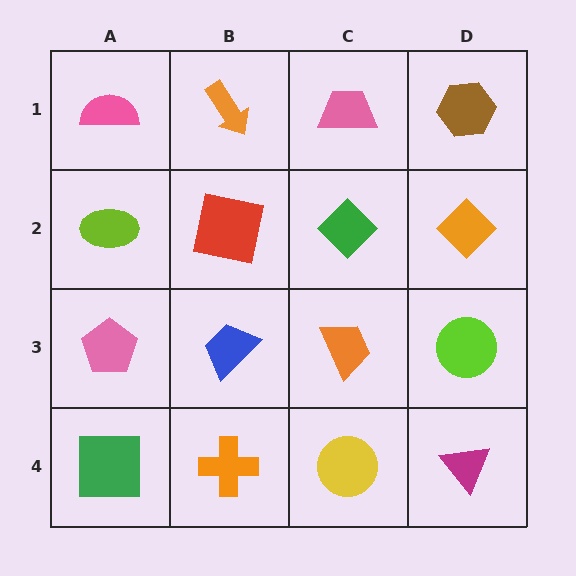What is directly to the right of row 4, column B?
A yellow circle.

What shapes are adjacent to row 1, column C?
A green diamond (row 2, column C), an orange arrow (row 1, column B), a brown hexagon (row 1, column D).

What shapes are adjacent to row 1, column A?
A lime ellipse (row 2, column A), an orange arrow (row 1, column B).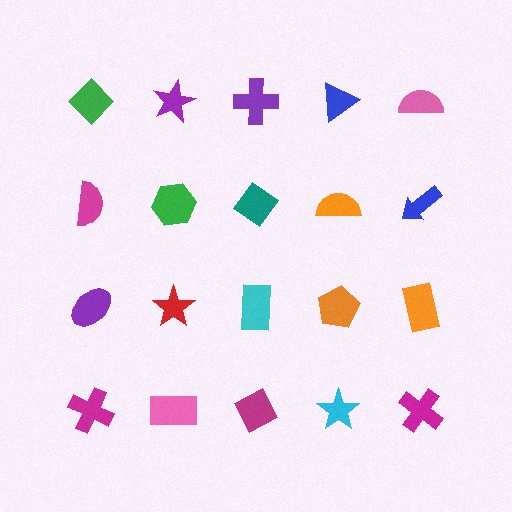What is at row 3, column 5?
An orange rectangle.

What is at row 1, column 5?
A pink semicircle.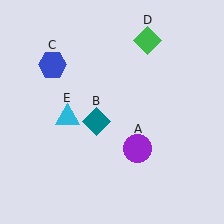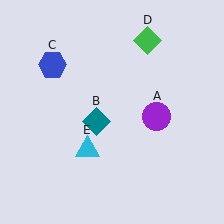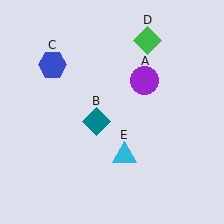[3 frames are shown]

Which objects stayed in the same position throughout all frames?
Teal diamond (object B) and blue hexagon (object C) and green diamond (object D) remained stationary.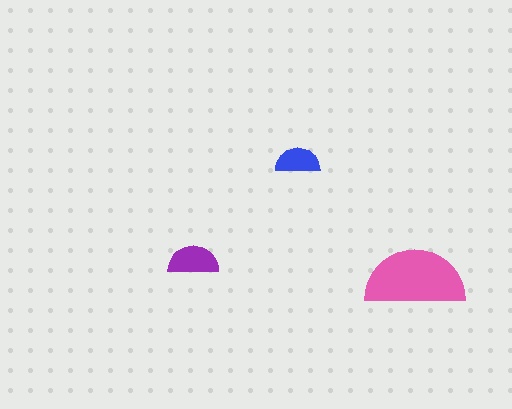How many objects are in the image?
There are 3 objects in the image.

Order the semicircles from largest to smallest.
the pink one, the purple one, the blue one.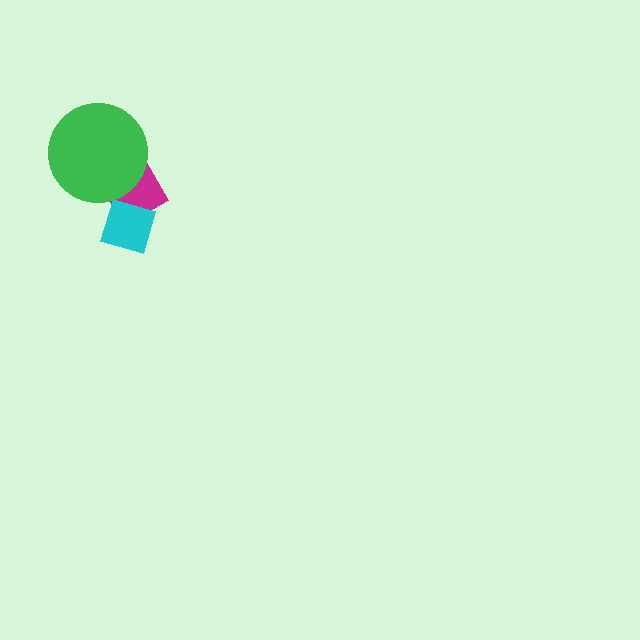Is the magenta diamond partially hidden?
Yes, it is partially covered by another shape.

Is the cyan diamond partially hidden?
No, no other shape covers it.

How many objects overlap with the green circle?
1 object overlaps with the green circle.